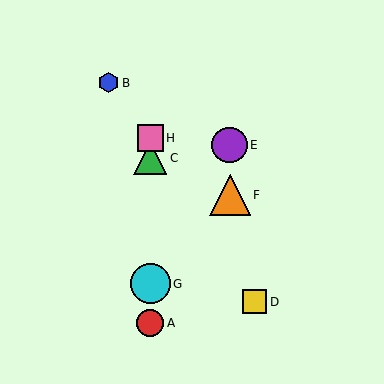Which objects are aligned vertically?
Objects A, C, G, H are aligned vertically.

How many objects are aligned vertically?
4 objects (A, C, G, H) are aligned vertically.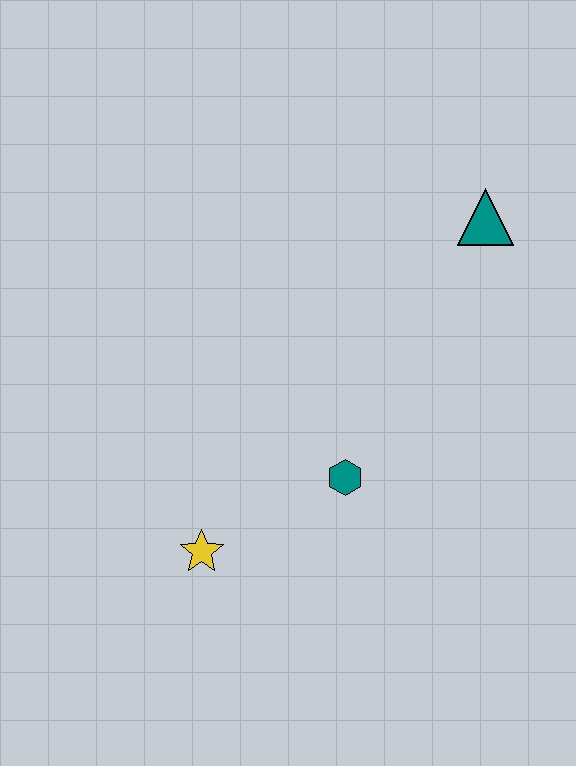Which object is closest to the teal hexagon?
The yellow star is closest to the teal hexagon.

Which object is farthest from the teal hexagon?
The teal triangle is farthest from the teal hexagon.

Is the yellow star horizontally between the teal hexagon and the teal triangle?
No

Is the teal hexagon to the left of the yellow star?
No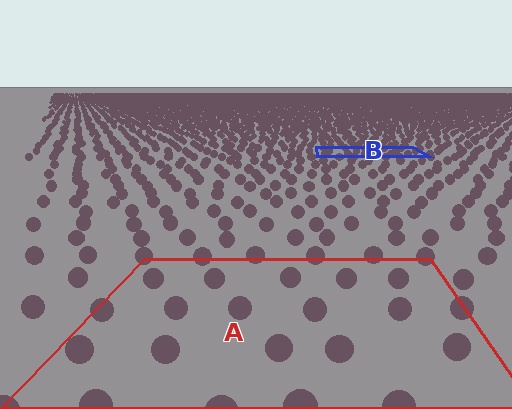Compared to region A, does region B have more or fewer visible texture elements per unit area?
Region B has more texture elements per unit area — they are packed more densely because it is farther away.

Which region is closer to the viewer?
Region A is closer. The texture elements there are larger and more spread out.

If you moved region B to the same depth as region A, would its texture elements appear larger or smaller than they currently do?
They would appear larger. At a closer depth, the same texture elements are projected at a bigger on-screen size.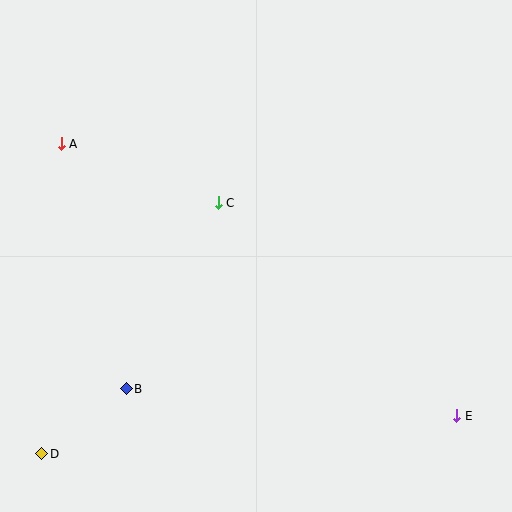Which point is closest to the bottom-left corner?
Point D is closest to the bottom-left corner.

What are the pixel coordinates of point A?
Point A is at (61, 144).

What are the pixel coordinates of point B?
Point B is at (126, 389).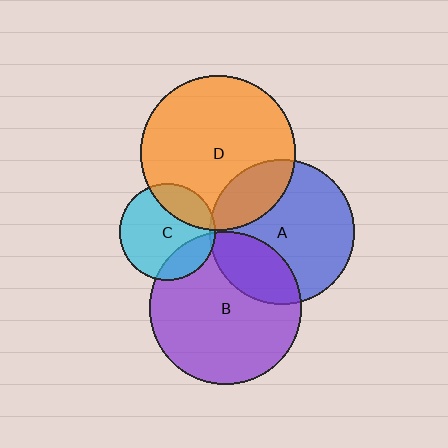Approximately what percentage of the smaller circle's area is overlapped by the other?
Approximately 20%.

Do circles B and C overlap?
Yes.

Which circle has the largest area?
Circle D (orange).